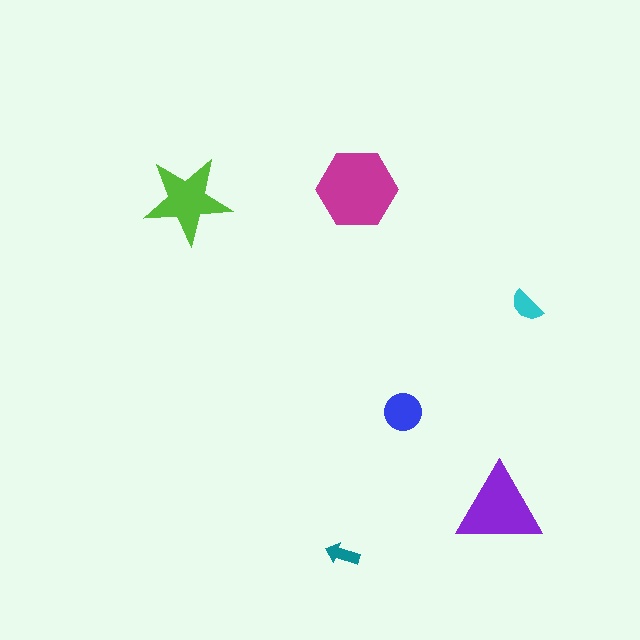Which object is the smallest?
The teal arrow.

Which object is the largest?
The magenta hexagon.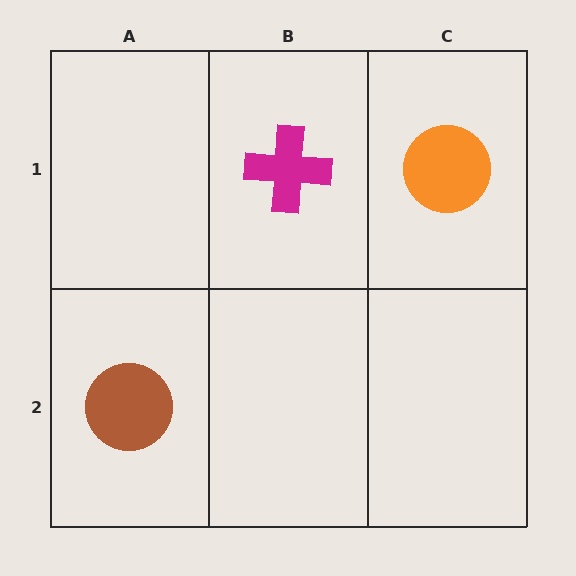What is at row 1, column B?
A magenta cross.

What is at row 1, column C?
An orange circle.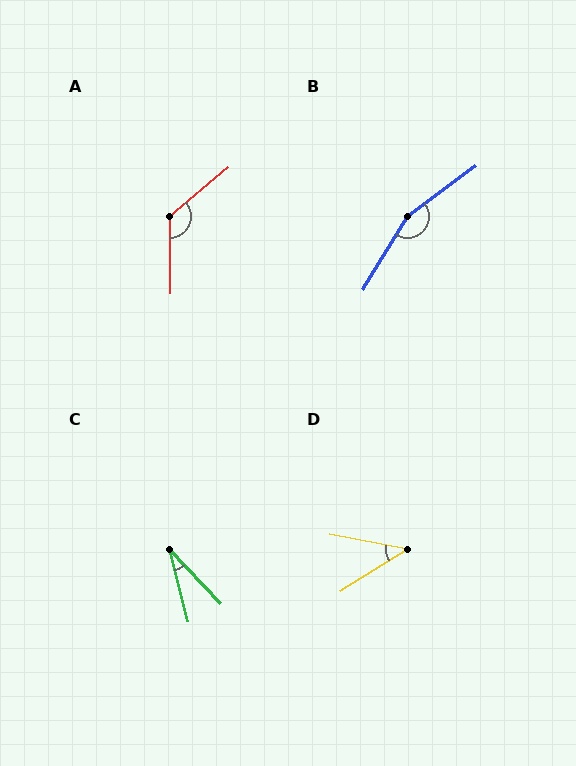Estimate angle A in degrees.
Approximately 130 degrees.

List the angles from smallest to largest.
C (29°), D (43°), A (130°), B (158°).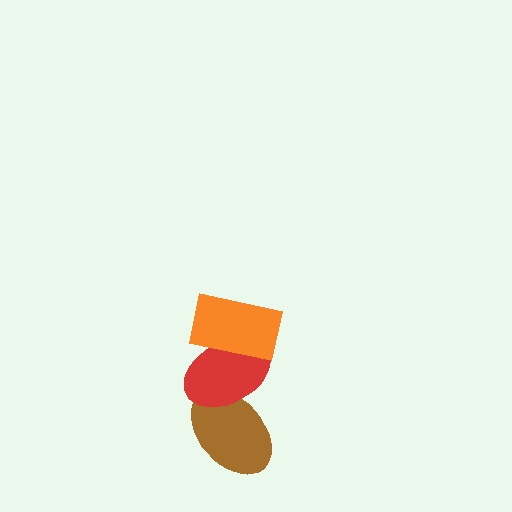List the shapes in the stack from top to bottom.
From top to bottom: the orange rectangle, the red ellipse, the brown ellipse.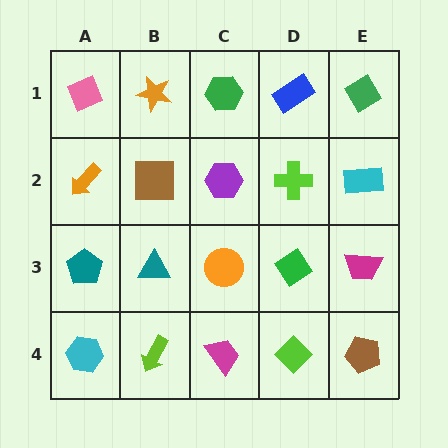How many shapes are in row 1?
5 shapes.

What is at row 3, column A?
A teal pentagon.